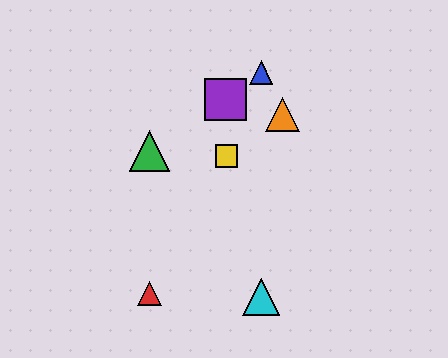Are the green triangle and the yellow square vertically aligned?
No, the green triangle is at x≈149 and the yellow square is at x≈226.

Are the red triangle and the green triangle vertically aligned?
Yes, both are at x≈149.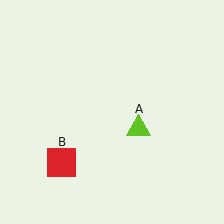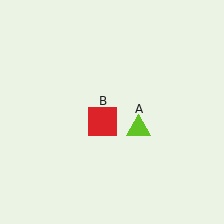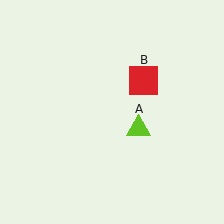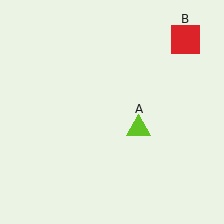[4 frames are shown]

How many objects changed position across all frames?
1 object changed position: red square (object B).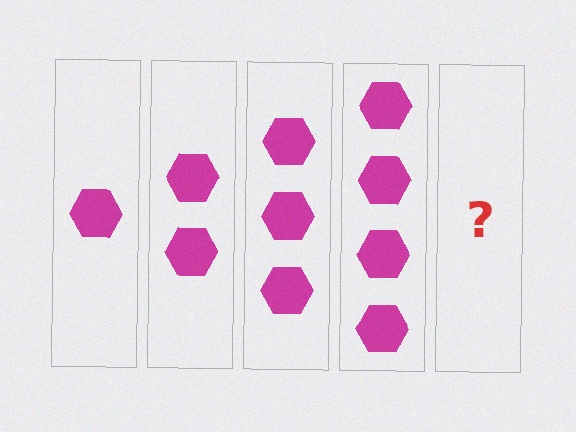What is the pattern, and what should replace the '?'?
The pattern is that each step adds one more hexagon. The '?' should be 5 hexagons.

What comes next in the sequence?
The next element should be 5 hexagons.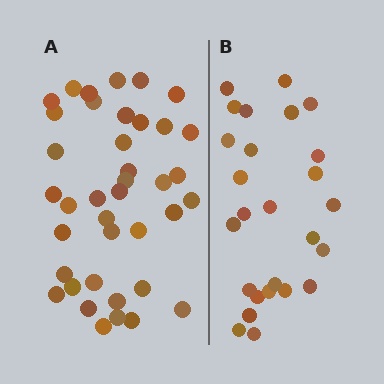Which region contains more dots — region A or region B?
Region A (the left region) has more dots.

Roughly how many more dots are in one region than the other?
Region A has approximately 15 more dots than region B.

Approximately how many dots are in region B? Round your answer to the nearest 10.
About 30 dots. (The exact count is 26, which rounds to 30.)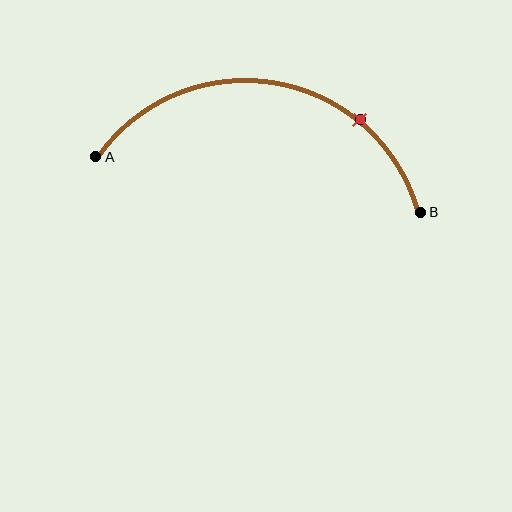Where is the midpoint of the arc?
The arc midpoint is the point on the curve farthest from the straight line joining A and B. It sits above that line.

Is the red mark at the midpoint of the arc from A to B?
No. The red mark lies on the arc but is closer to endpoint B. The arc midpoint would be at the point on the curve equidistant along the arc from both A and B.